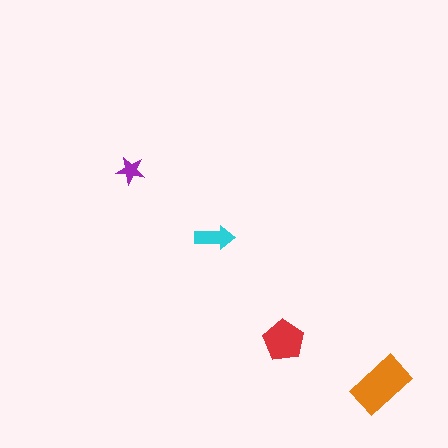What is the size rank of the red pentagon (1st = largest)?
2nd.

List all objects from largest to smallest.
The orange rectangle, the red pentagon, the cyan arrow, the purple star.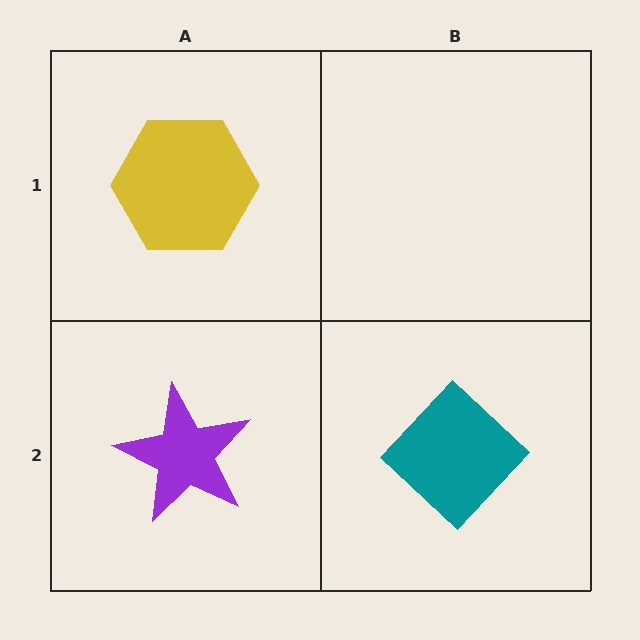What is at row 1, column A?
A yellow hexagon.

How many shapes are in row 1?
1 shape.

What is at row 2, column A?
A purple star.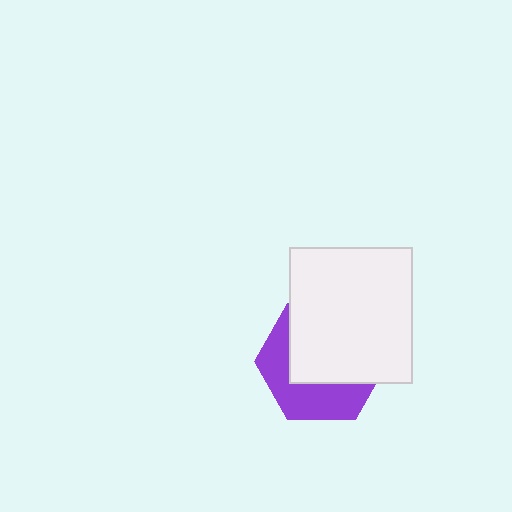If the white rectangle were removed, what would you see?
You would see the complete purple hexagon.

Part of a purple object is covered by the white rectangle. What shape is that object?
It is a hexagon.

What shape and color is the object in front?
The object in front is a white rectangle.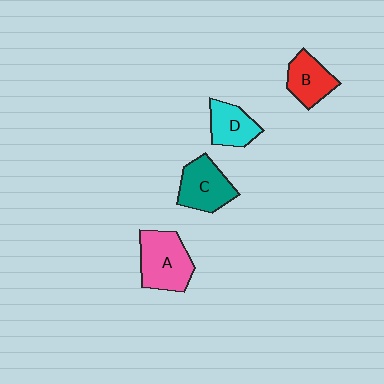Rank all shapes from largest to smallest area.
From largest to smallest: A (pink), C (teal), B (red), D (cyan).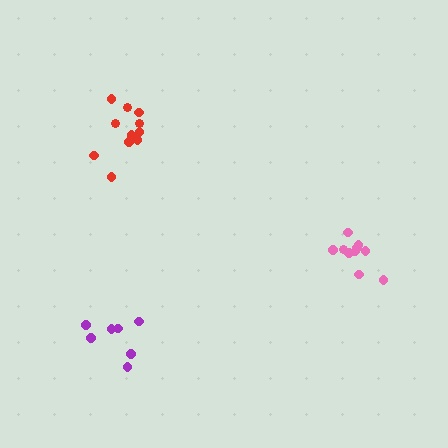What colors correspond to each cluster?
The clusters are colored: purple, pink, red.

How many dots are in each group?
Group 1: 7 dots, Group 2: 10 dots, Group 3: 11 dots (28 total).